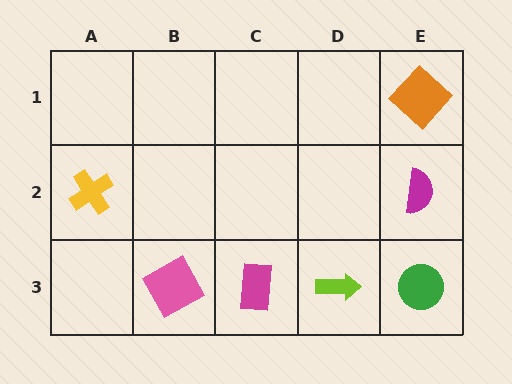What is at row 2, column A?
A yellow cross.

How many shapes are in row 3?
4 shapes.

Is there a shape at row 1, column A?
No, that cell is empty.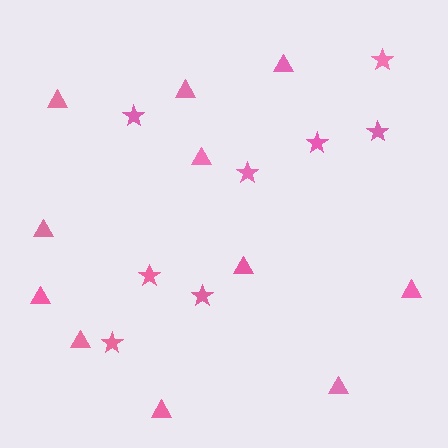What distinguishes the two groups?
There are 2 groups: one group of stars (8) and one group of triangles (11).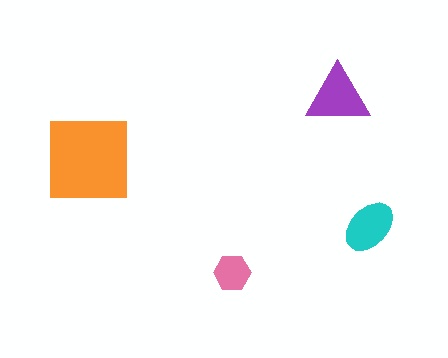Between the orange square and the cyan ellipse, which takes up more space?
The orange square.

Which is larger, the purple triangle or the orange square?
The orange square.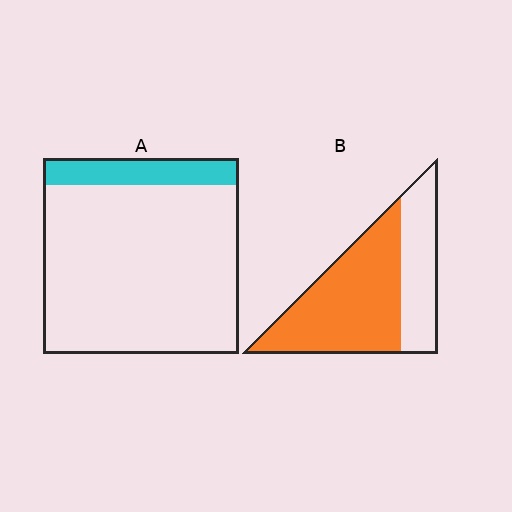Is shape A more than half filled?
No.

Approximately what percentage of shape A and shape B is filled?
A is approximately 15% and B is approximately 65%.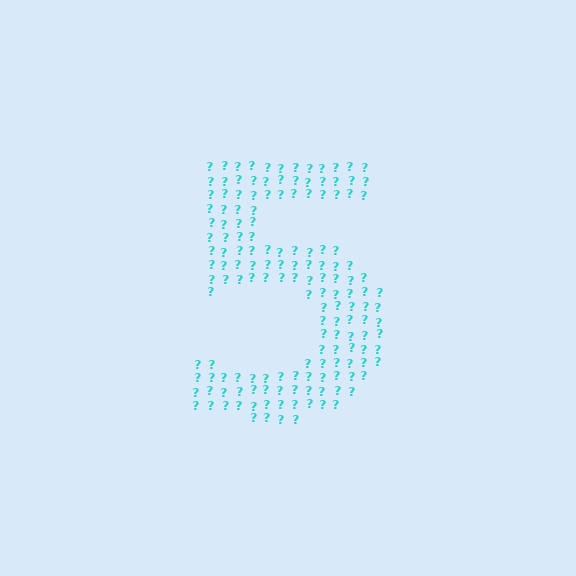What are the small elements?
The small elements are question marks.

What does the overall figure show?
The overall figure shows the digit 5.